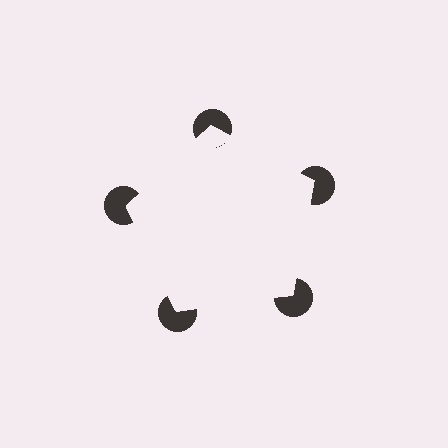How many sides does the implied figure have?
5 sides.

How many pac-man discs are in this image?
There are 5 — one at each vertex of the illusory pentagon.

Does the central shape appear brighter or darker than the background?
It typically appears slightly brighter than the background, even though no actual brightness change is drawn.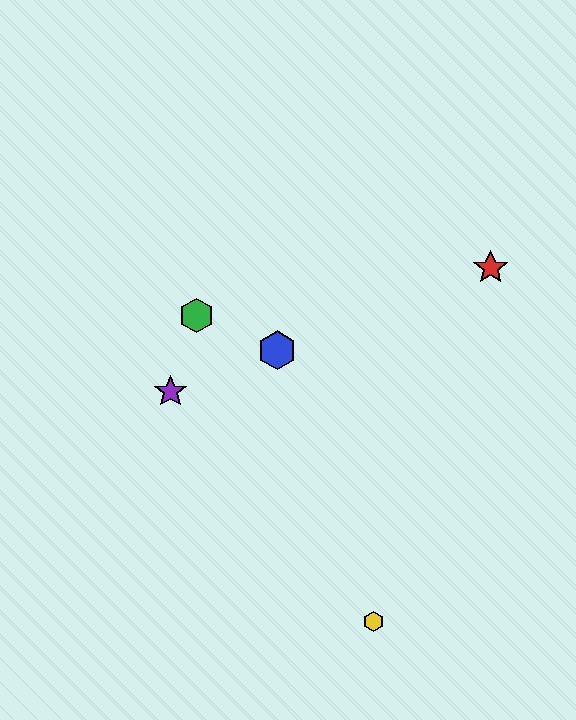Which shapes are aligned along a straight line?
The red star, the blue hexagon, the purple star are aligned along a straight line.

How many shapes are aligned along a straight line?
3 shapes (the red star, the blue hexagon, the purple star) are aligned along a straight line.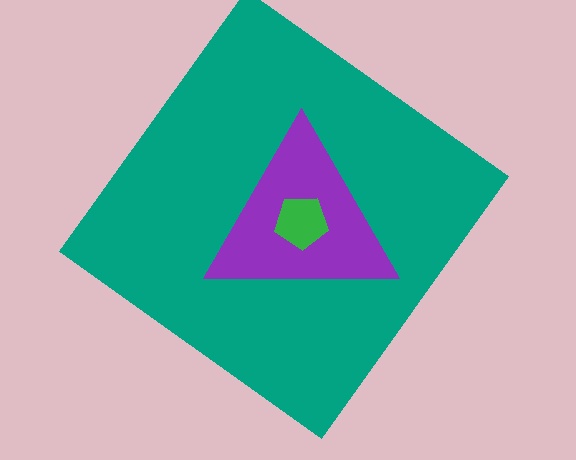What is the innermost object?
The green pentagon.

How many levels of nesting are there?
3.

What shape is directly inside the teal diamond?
The purple triangle.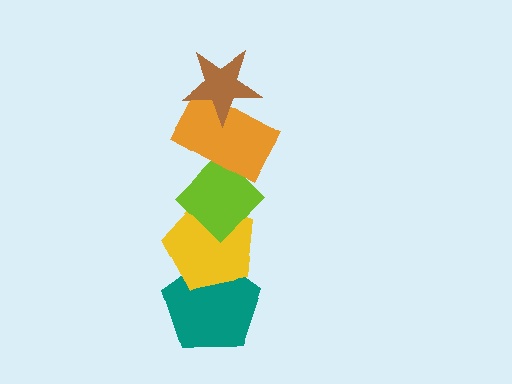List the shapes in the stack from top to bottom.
From top to bottom: the brown star, the orange rectangle, the lime diamond, the yellow pentagon, the teal pentagon.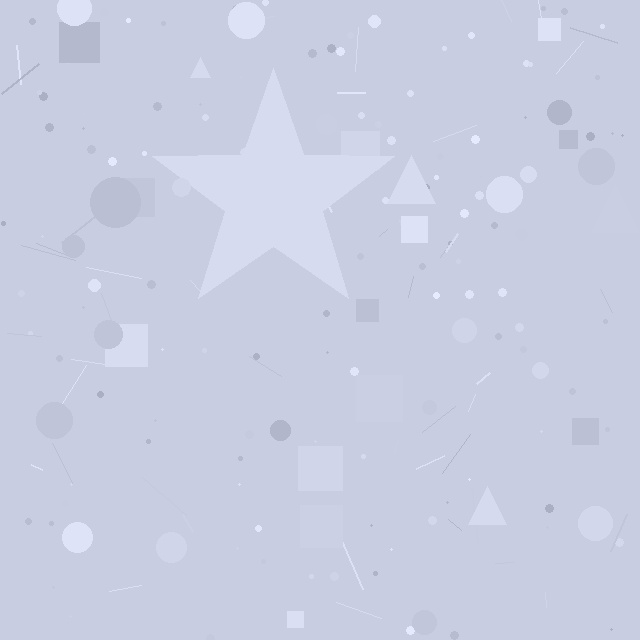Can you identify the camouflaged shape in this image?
The camouflaged shape is a star.